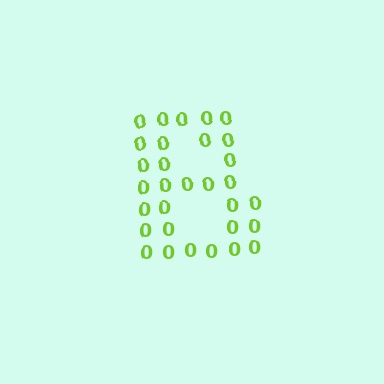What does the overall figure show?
The overall figure shows the letter B.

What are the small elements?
The small elements are digit 0's.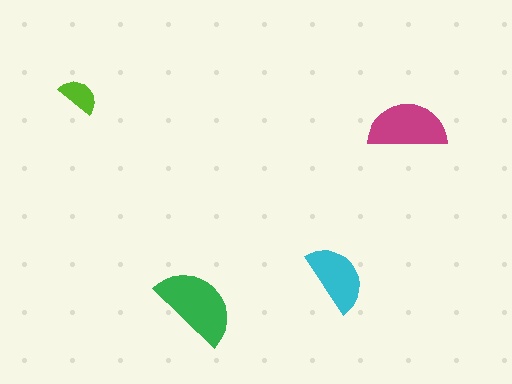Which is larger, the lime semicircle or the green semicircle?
The green one.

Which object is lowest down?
The green semicircle is bottommost.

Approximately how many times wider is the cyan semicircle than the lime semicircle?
About 1.5 times wider.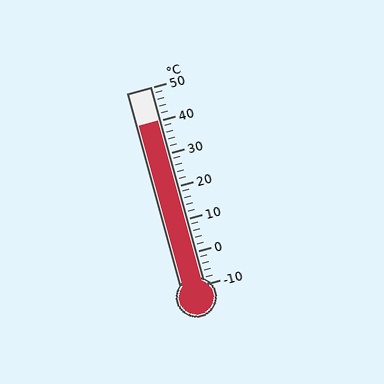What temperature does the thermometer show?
The thermometer shows approximately 40°C.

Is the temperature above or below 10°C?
The temperature is above 10°C.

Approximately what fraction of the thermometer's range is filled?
The thermometer is filled to approximately 85% of its range.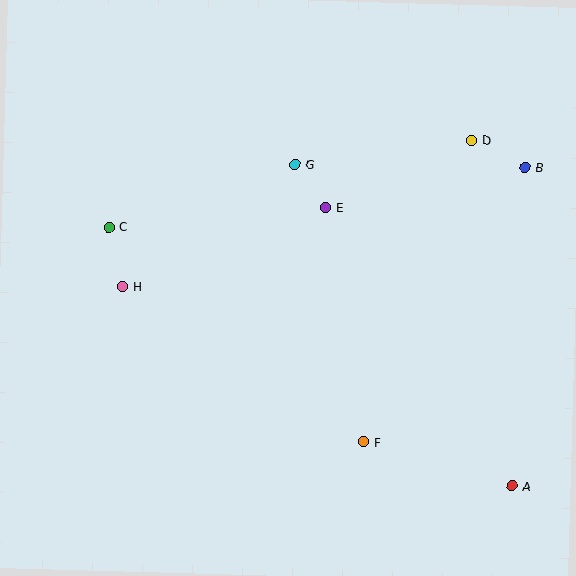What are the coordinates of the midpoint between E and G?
The midpoint between E and G is at (311, 186).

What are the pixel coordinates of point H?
Point H is at (123, 286).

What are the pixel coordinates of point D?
Point D is at (472, 140).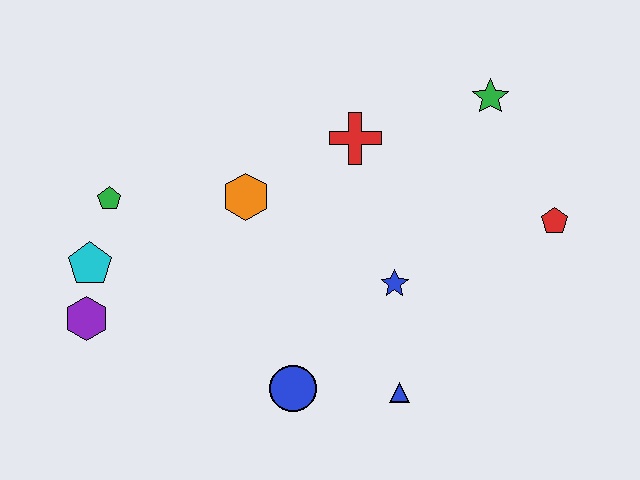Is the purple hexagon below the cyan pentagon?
Yes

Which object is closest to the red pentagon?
The green star is closest to the red pentagon.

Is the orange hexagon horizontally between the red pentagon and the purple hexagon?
Yes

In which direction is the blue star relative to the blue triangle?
The blue star is above the blue triangle.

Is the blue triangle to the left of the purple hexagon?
No